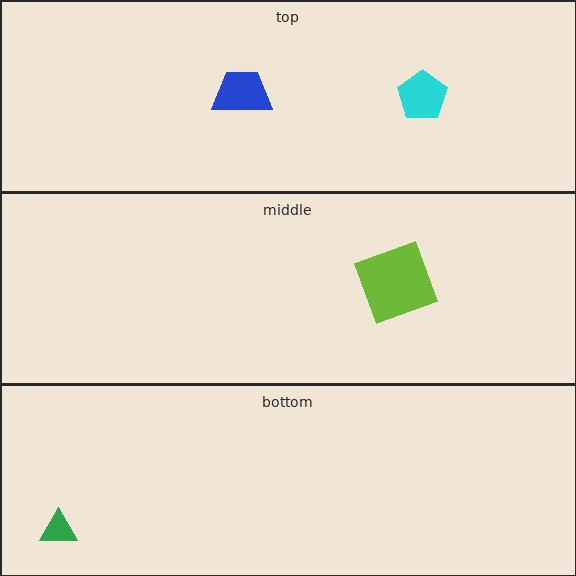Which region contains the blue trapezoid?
The top region.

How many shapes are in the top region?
2.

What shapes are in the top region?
The cyan pentagon, the blue trapezoid.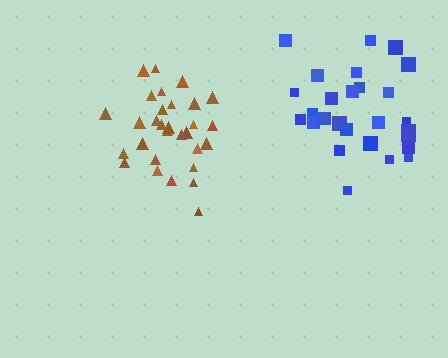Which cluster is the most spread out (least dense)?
Blue.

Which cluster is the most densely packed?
Brown.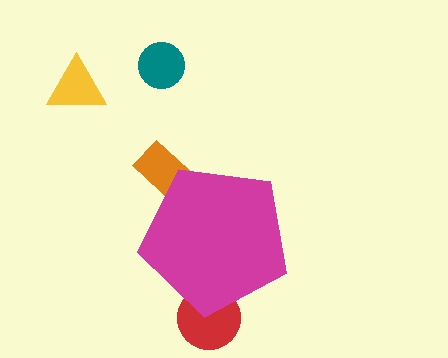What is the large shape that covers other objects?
A magenta pentagon.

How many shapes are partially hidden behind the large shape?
2 shapes are partially hidden.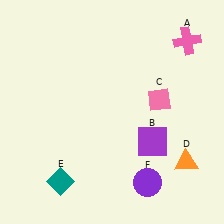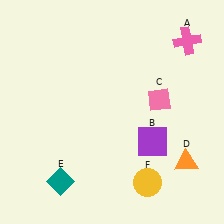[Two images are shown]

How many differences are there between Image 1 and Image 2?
There is 1 difference between the two images.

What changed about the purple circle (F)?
In Image 1, F is purple. In Image 2, it changed to yellow.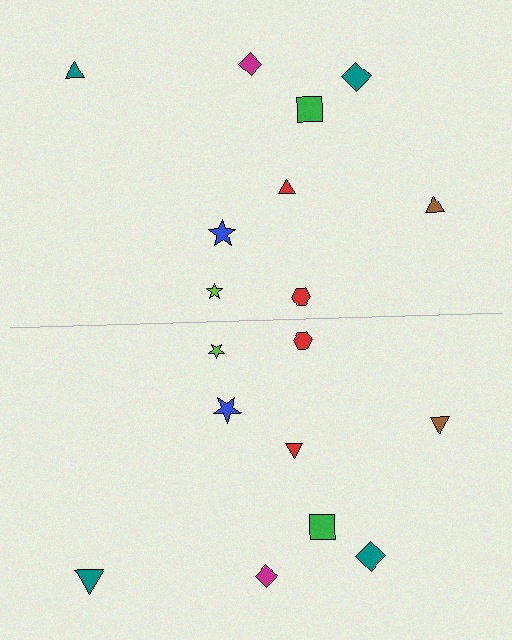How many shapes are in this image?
There are 18 shapes in this image.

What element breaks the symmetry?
The teal triangle on the bottom side has a different size than its mirror counterpart.